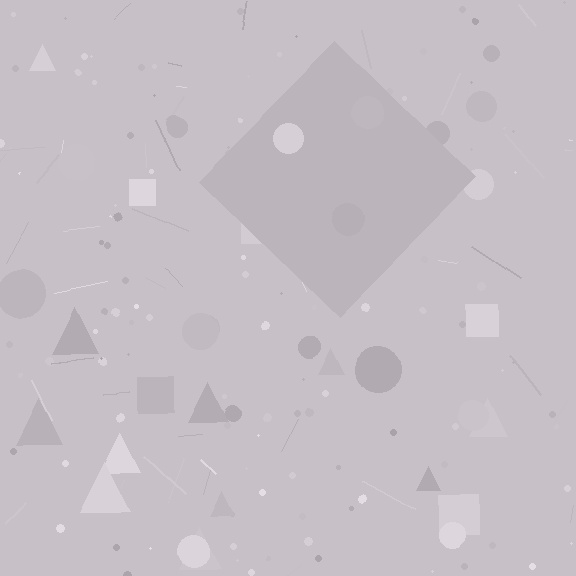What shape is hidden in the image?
A diamond is hidden in the image.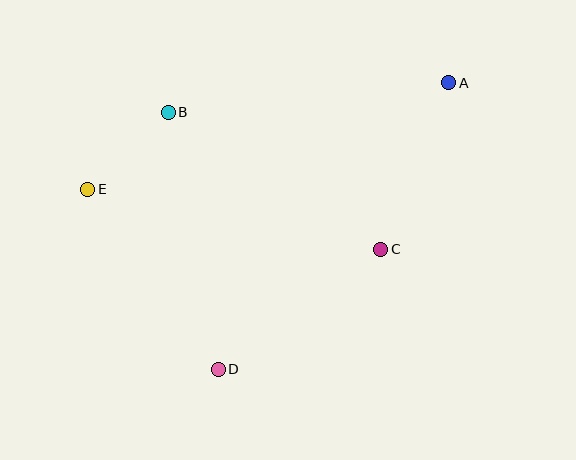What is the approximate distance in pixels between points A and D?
The distance between A and D is approximately 368 pixels.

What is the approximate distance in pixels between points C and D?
The distance between C and D is approximately 202 pixels.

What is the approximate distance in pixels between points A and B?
The distance between A and B is approximately 282 pixels.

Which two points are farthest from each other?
Points A and E are farthest from each other.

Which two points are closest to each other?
Points B and E are closest to each other.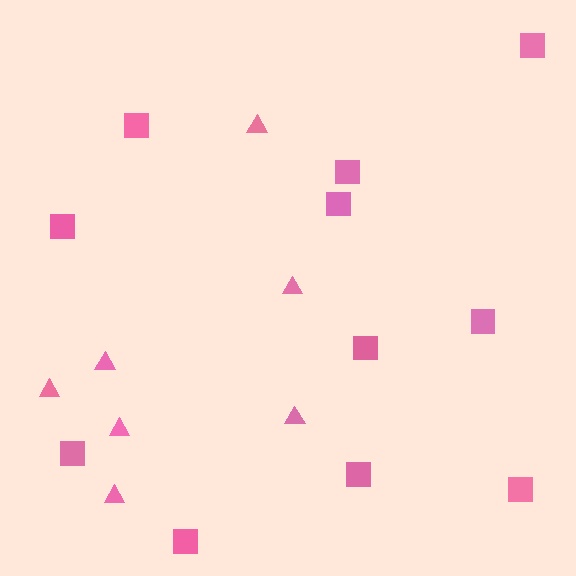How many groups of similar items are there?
There are 2 groups: one group of squares (11) and one group of triangles (7).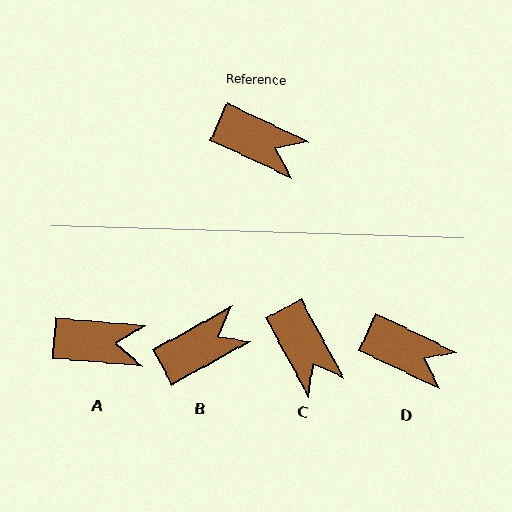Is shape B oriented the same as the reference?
No, it is off by about 54 degrees.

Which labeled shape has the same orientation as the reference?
D.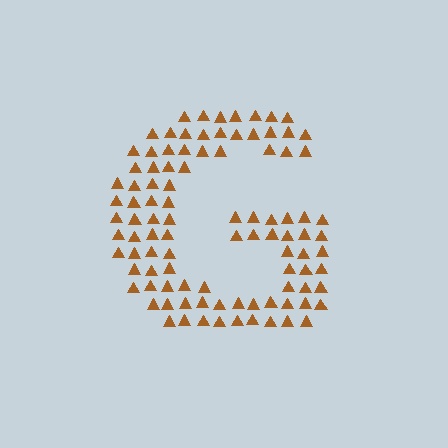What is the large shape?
The large shape is the letter G.